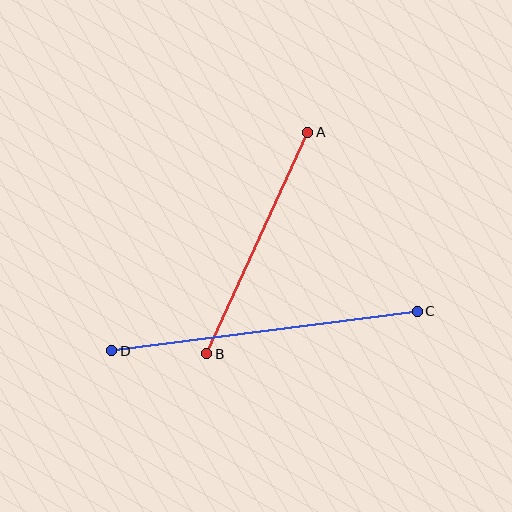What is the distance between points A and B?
The distance is approximately 244 pixels.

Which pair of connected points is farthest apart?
Points C and D are farthest apart.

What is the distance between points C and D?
The distance is approximately 308 pixels.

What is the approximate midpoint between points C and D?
The midpoint is at approximately (264, 331) pixels.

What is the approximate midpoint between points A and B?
The midpoint is at approximately (257, 243) pixels.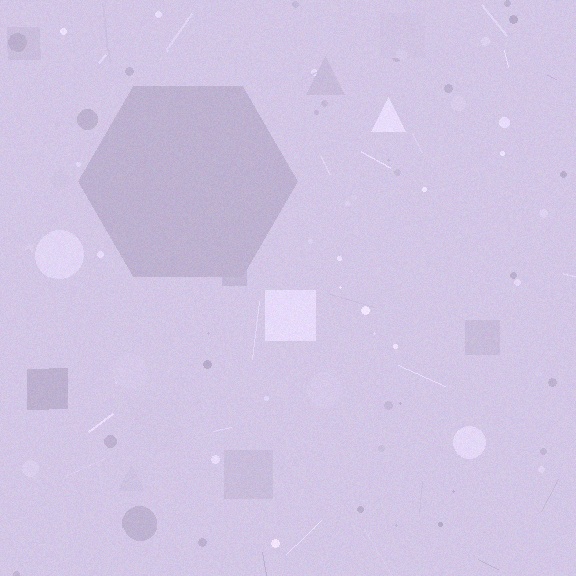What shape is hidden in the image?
A hexagon is hidden in the image.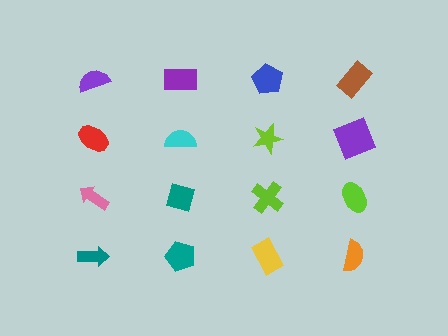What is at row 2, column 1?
A red ellipse.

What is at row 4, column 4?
An orange semicircle.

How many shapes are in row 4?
4 shapes.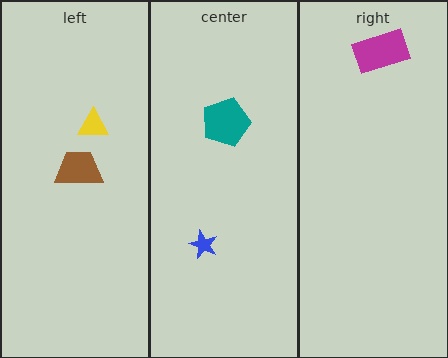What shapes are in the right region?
The magenta rectangle.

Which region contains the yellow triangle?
The left region.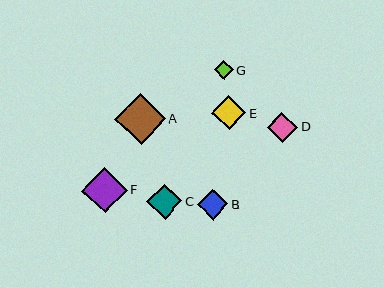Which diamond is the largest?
Diamond A is the largest with a size of approximately 50 pixels.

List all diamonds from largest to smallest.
From largest to smallest: A, F, C, E, B, D, G.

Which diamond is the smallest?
Diamond G is the smallest with a size of approximately 19 pixels.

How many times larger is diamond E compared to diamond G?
Diamond E is approximately 1.8 times the size of diamond G.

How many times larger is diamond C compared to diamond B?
Diamond C is approximately 1.2 times the size of diamond B.